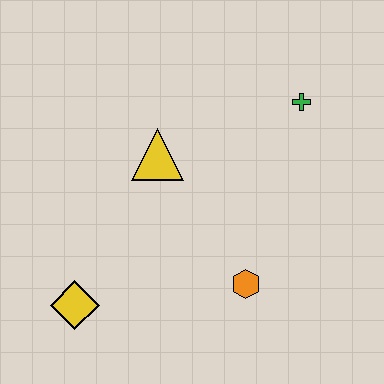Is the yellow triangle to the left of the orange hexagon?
Yes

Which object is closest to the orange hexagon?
The yellow triangle is closest to the orange hexagon.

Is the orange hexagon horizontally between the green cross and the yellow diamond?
Yes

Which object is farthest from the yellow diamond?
The green cross is farthest from the yellow diamond.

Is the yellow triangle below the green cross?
Yes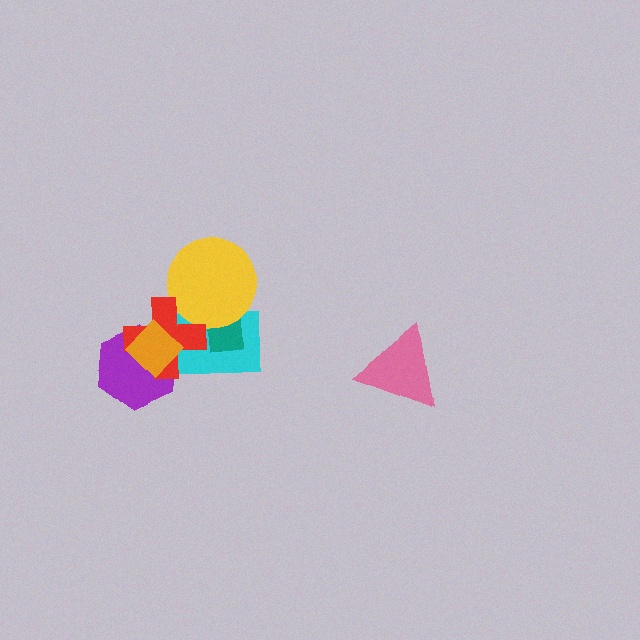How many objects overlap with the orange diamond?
3 objects overlap with the orange diamond.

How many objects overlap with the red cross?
5 objects overlap with the red cross.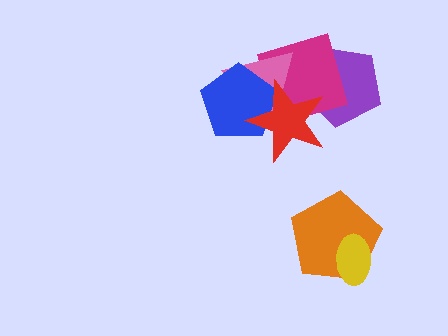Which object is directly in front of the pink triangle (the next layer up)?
The blue pentagon is directly in front of the pink triangle.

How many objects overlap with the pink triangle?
3 objects overlap with the pink triangle.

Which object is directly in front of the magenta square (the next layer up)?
The pink triangle is directly in front of the magenta square.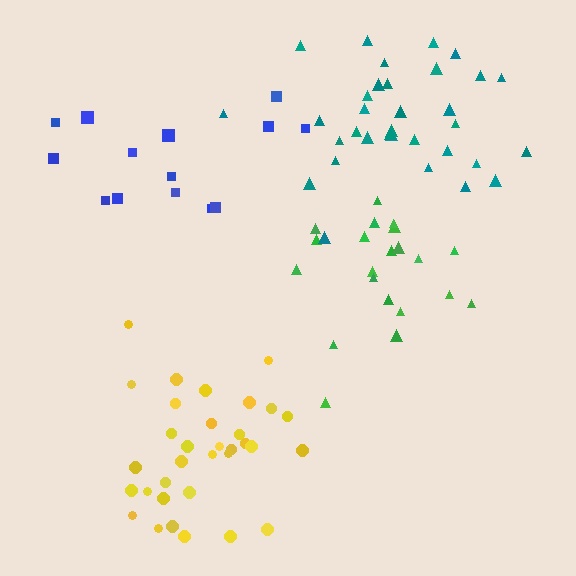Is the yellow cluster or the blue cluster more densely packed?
Yellow.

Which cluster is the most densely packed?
Teal.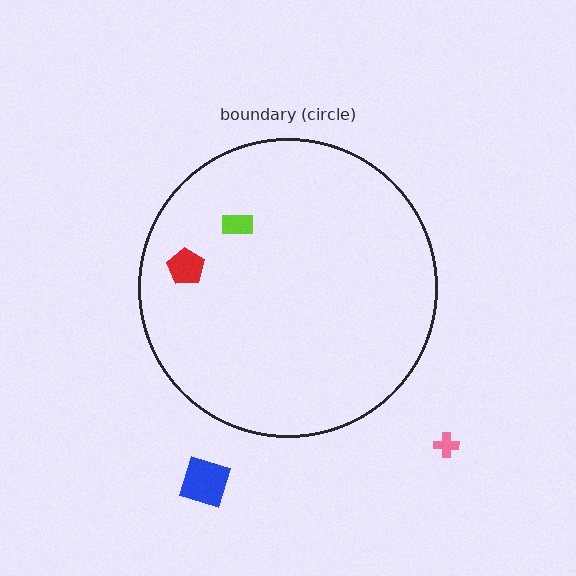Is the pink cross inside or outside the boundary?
Outside.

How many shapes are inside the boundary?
2 inside, 2 outside.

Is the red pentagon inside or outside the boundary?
Inside.